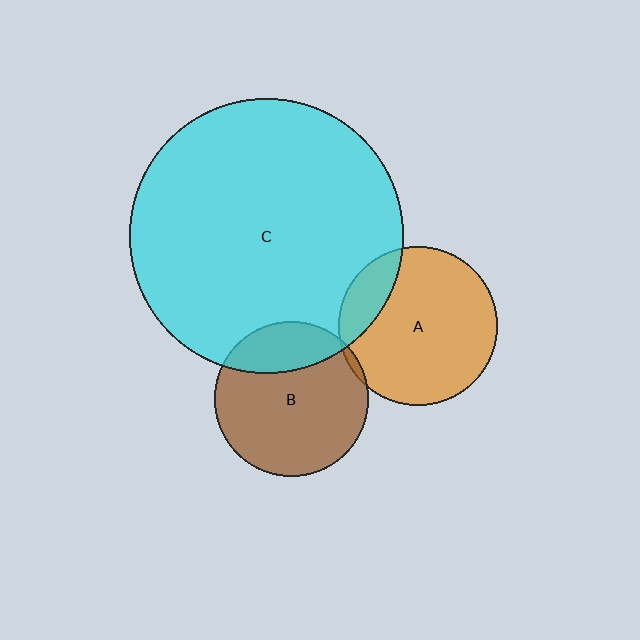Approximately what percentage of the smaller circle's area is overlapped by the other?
Approximately 15%.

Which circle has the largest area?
Circle C (cyan).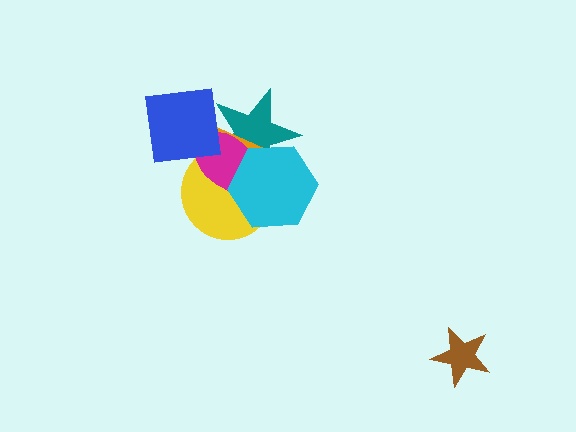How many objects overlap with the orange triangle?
5 objects overlap with the orange triangle.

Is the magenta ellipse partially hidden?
Yes, it is partially covered by another shape.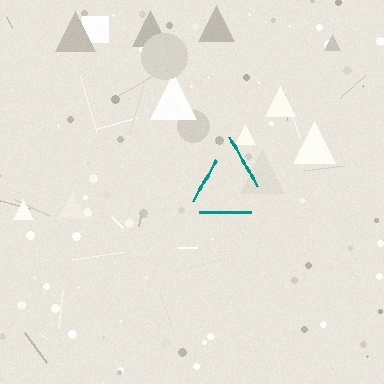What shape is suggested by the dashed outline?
The dashed outline suggests a triangle.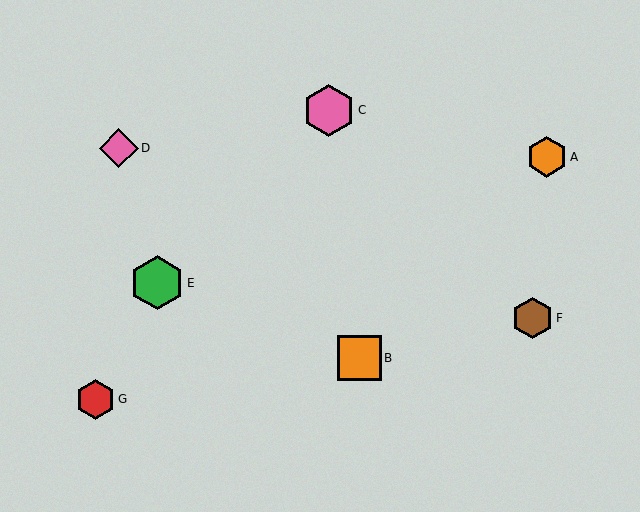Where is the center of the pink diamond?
The center of the pink diamond is at (119, 148).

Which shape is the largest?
The green hexagon (labeled E) is the largest.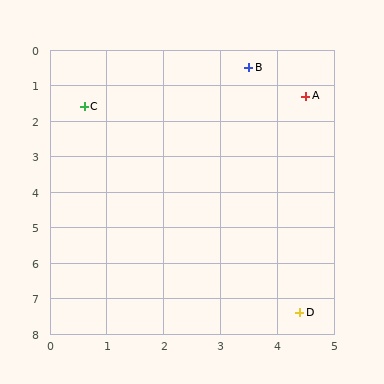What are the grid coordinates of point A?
Point A is at approximately (4.5, 1.3).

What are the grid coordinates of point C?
Point C is at approximately (0.6, 1.6).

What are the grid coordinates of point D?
Point D is at approximately (4.4, 7.4).